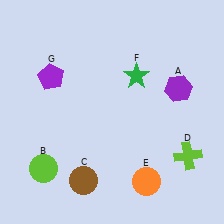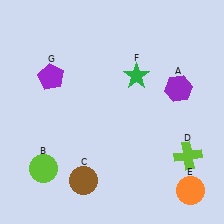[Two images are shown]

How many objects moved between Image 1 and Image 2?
1 object moved between the two images.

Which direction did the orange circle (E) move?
The orange circle (E) moved right.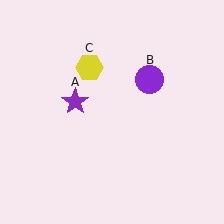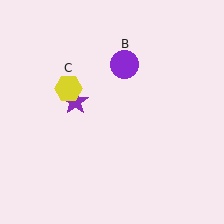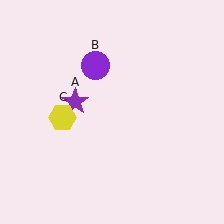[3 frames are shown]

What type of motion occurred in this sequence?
The purple circle (object B), yellow hexagon (object C) rotated counterclockwise around the center of the scene.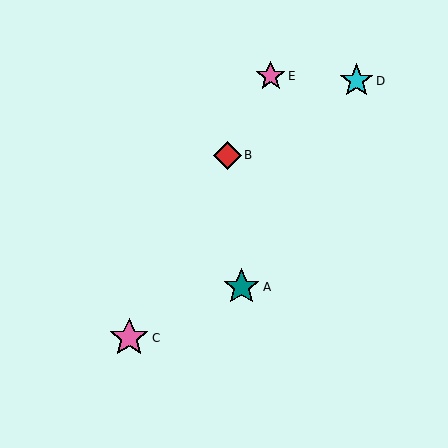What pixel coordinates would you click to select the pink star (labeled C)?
Click at (129, 338) to select the pink star C.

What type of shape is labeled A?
Shape A is a teal star.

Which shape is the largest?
The pink star (labeled C) is the largest.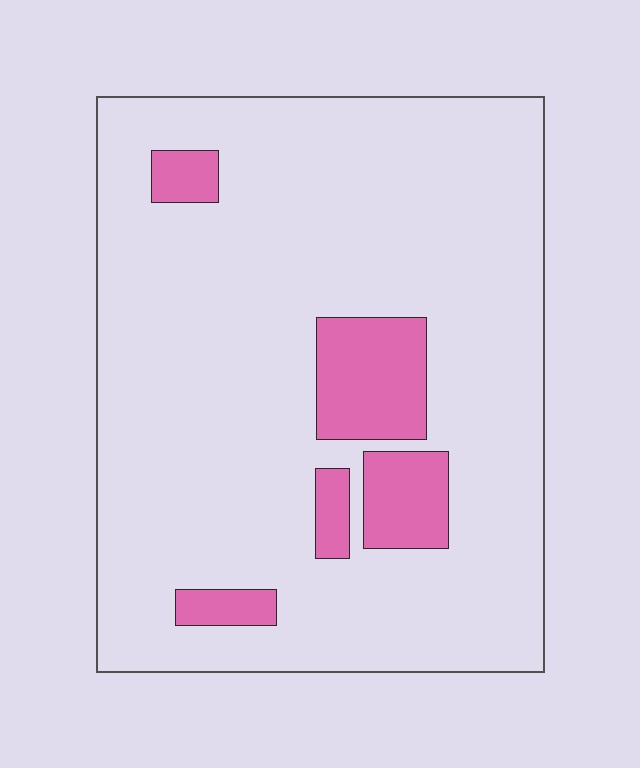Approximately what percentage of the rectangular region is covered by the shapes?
Approximately 15%.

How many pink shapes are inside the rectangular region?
5.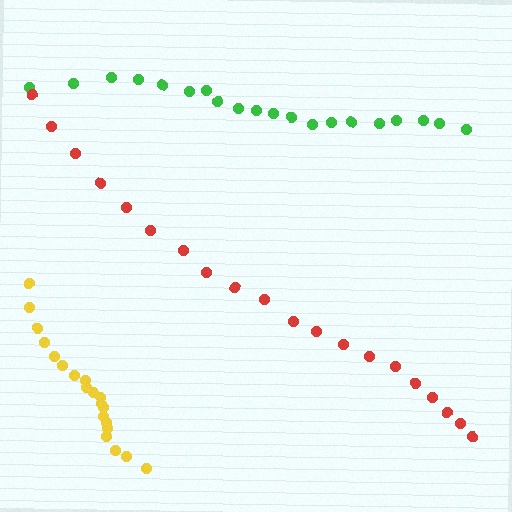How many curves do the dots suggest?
There are 3 distinct paths.